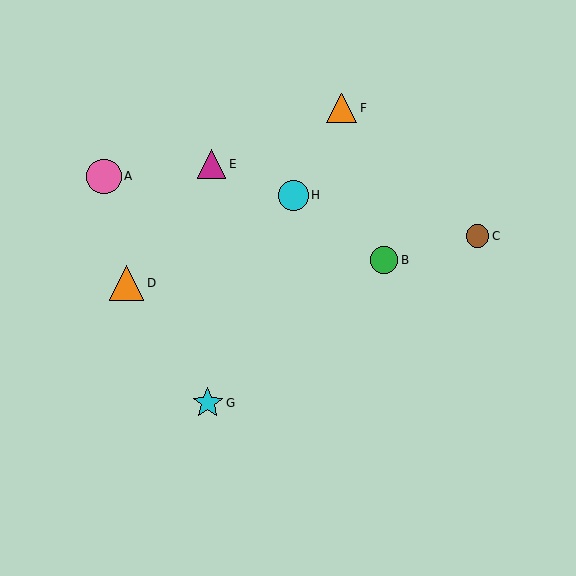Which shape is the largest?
The pink circle (labeled A) is the largest.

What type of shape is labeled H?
Shape H is a cyan circle.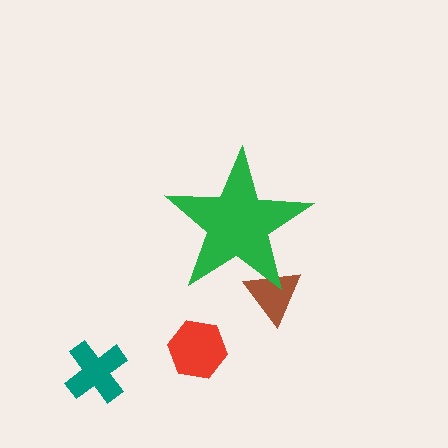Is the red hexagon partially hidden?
No, the red hexagon is fully visible.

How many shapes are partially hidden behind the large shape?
1 shape is partially hidden.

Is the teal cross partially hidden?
No, the teal cross is fully visible.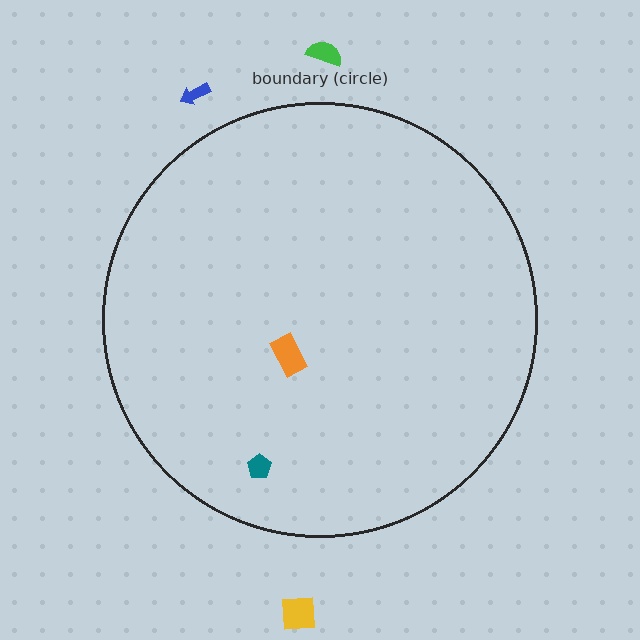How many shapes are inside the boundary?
2 inside, 3 outside.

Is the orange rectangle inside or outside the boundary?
Inside.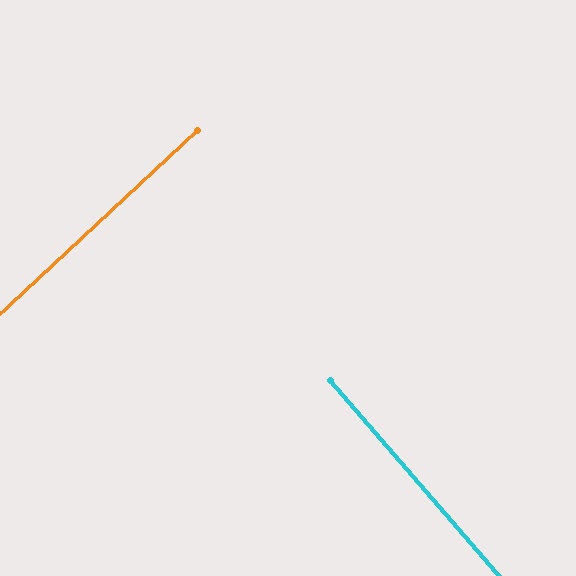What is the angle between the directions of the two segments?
Approximately 88 degrees.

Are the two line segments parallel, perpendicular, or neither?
Perpendicular — they meet at approximately 88°.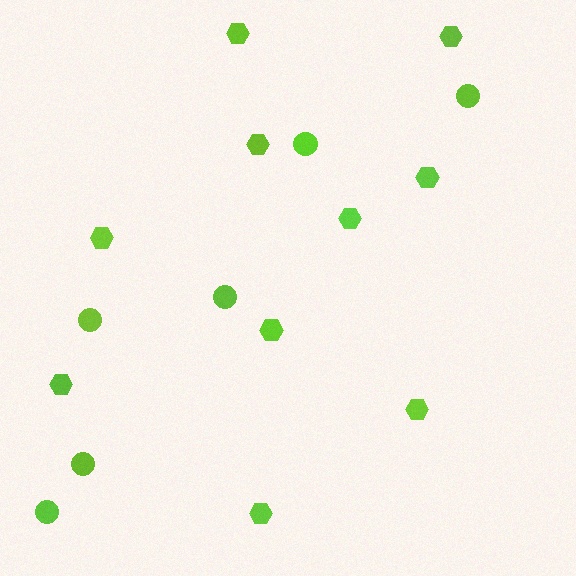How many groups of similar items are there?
There are 2 groups: one group of hexagons (10) and one group of circles (6).